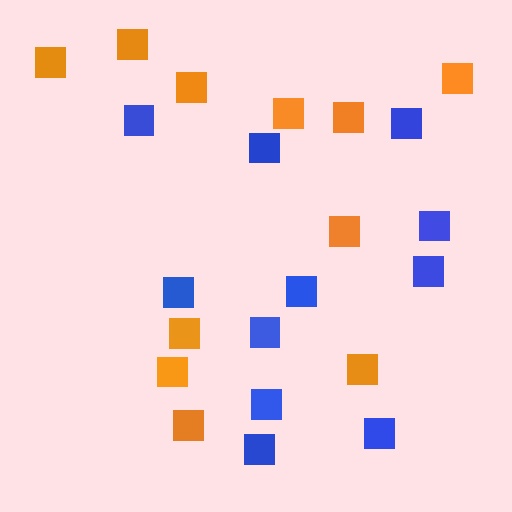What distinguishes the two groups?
There are 2 groups: one group of blue squares (11) and one group of orange squares (11).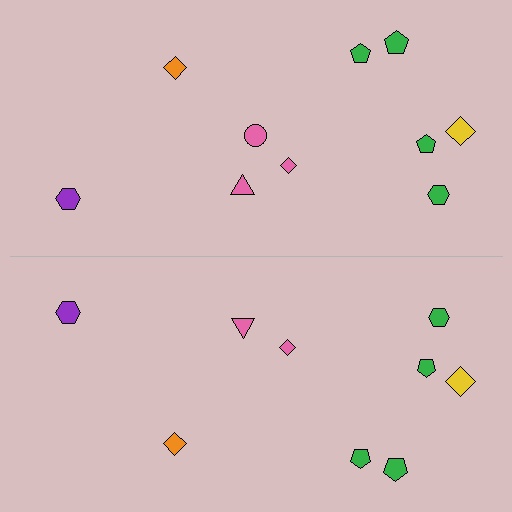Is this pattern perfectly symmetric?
No, the pattern is not perfectly symmetric. A pink circle is missing from the bottom side.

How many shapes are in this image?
There are 19 shapes in this image.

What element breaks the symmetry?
A pink circle is missing from the bottom side.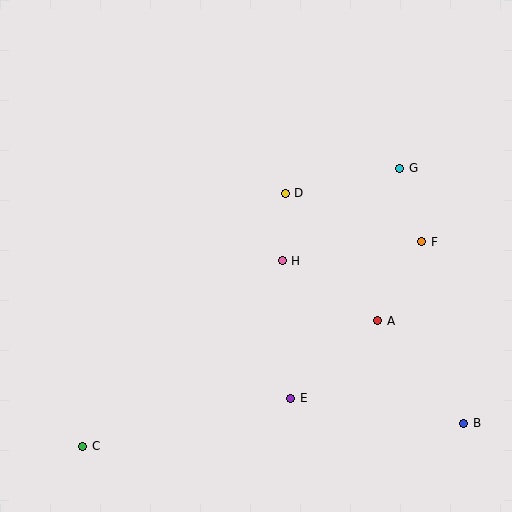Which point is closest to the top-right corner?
Point G is closest to the top-right corner.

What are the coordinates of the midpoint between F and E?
The midpoint between F and E is at (356, 320).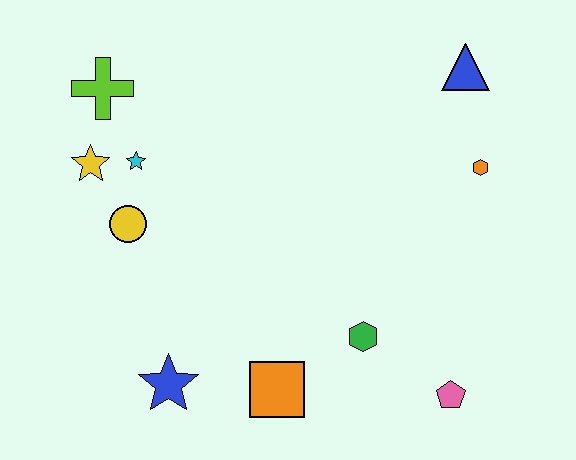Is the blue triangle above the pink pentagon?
Yes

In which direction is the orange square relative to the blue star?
The orange square is to the right of the blue star.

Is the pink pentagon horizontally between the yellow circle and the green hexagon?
No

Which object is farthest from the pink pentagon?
The lime cross is farthest from the pink pentagon.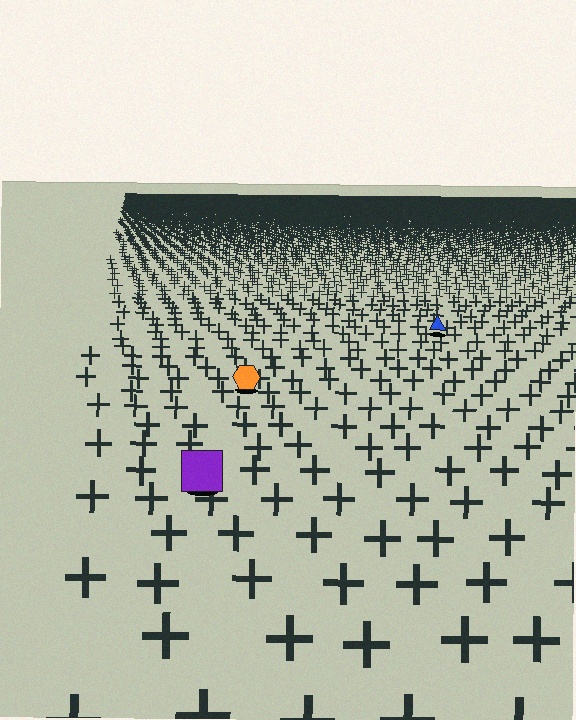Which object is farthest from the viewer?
The blue triangle is farthest from the viewer. It appears smaller and the ground texture around it is denser.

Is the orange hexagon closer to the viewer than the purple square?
No. The purple square is closer — you can tell from the texture gradient: the ground texture is coarser near it.